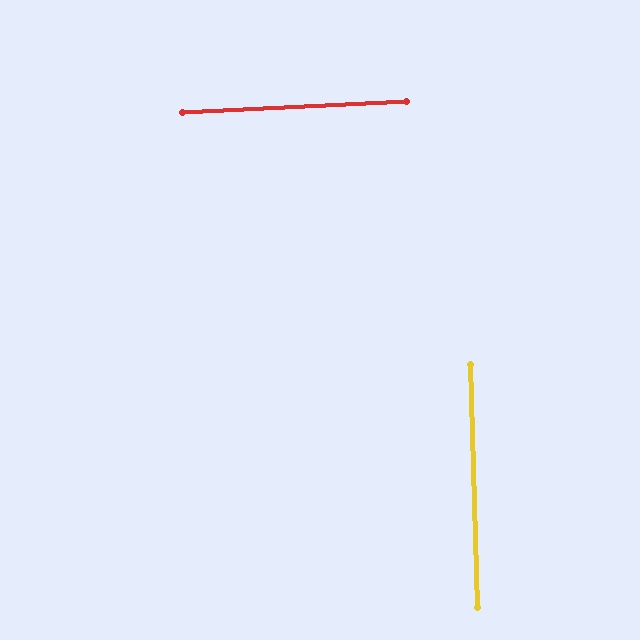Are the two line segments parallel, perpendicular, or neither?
Perpendicular — they meet at approximately 89°.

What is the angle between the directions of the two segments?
Approximately 89 degrees.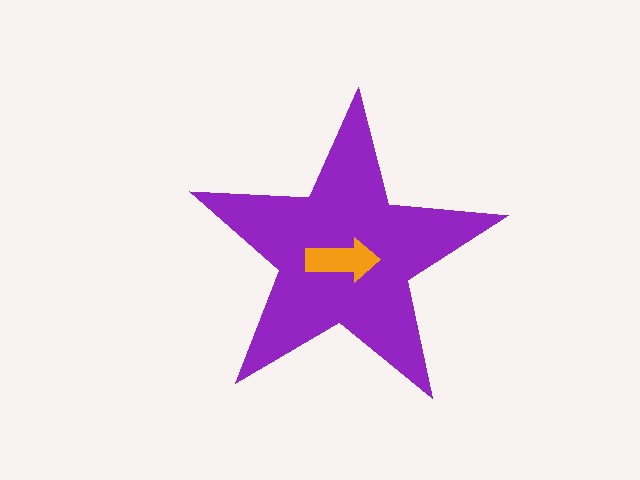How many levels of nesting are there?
2.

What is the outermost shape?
The purple star.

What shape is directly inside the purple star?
The orange arrow.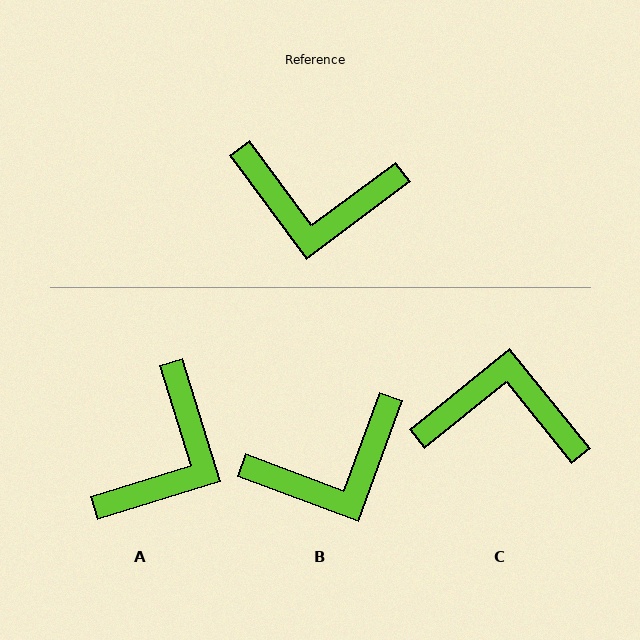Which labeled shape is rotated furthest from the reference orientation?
C, about 178 degrees away.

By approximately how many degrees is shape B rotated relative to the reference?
Approximately 33 degrees counter-clockwise.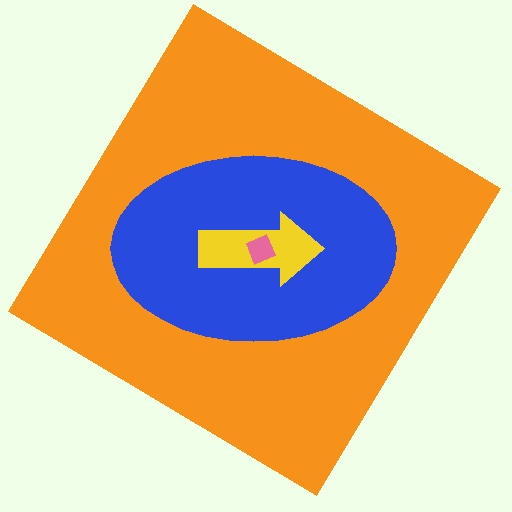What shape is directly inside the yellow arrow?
The pink diamond.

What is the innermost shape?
The pink diamond.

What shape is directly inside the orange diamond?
The blue ellipse.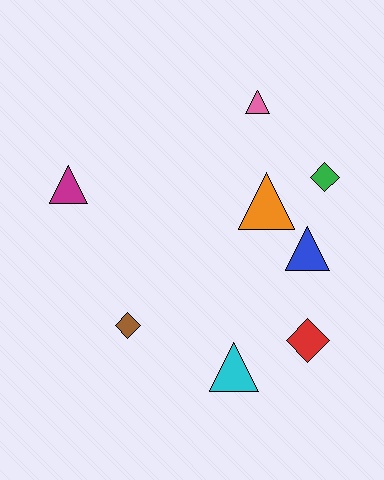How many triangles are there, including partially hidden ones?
There are 5 triangles.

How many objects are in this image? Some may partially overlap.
There are 8 objects.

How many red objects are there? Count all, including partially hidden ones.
There is 1 red object.